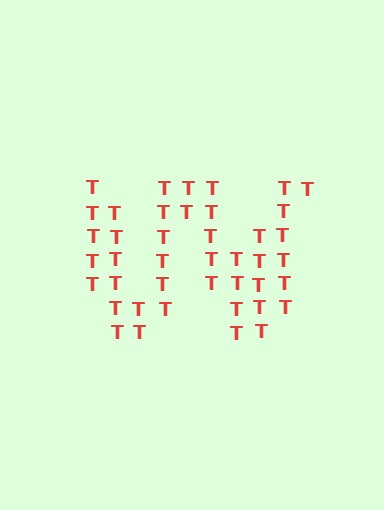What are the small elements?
The small elements are letter T's.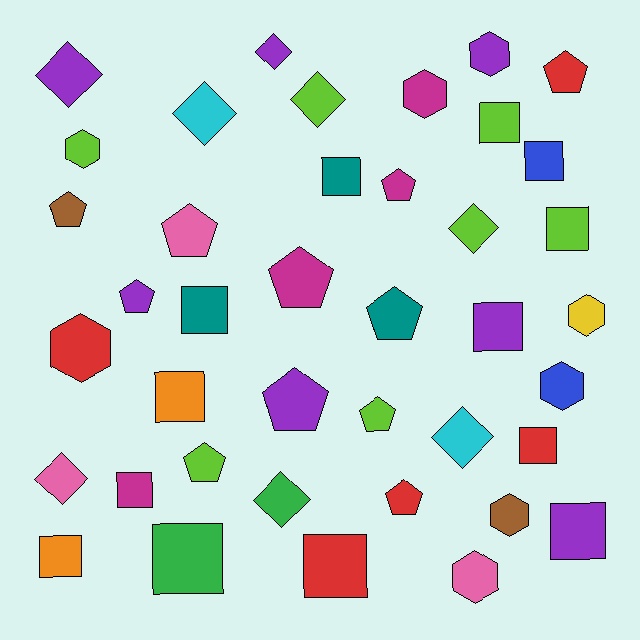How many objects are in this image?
There are 40 objects.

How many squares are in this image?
There are 13 squares.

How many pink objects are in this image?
There are 3 pink objects.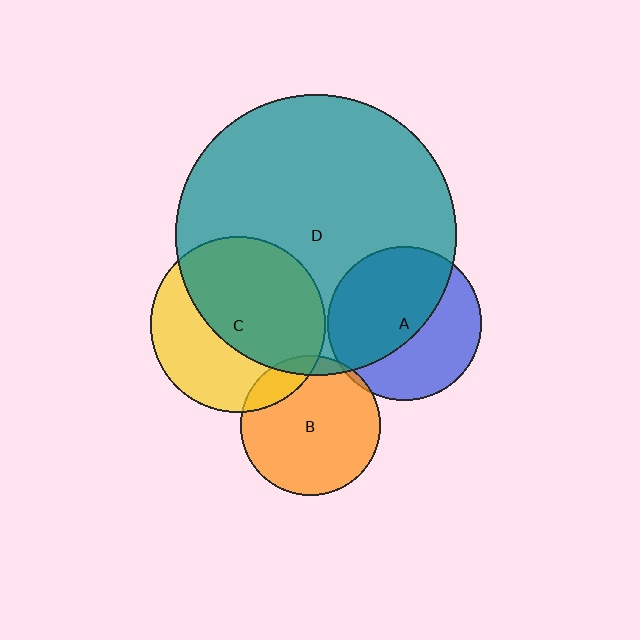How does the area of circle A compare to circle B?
Approximately 1.2 times.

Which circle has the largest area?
Circle D (teal).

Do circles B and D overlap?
Yes.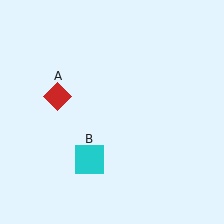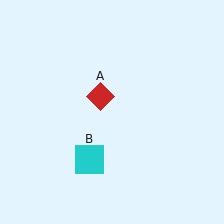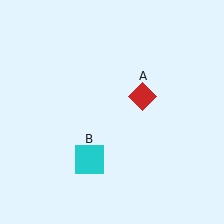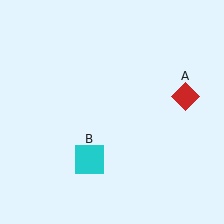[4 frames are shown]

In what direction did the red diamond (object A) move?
The red diamond (object A) moved right.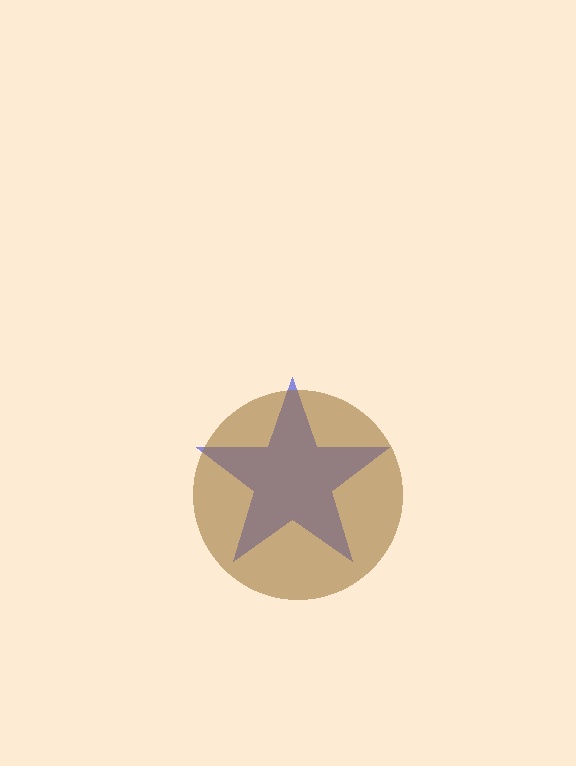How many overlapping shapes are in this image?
There are 2 overlapping shapes in the image.